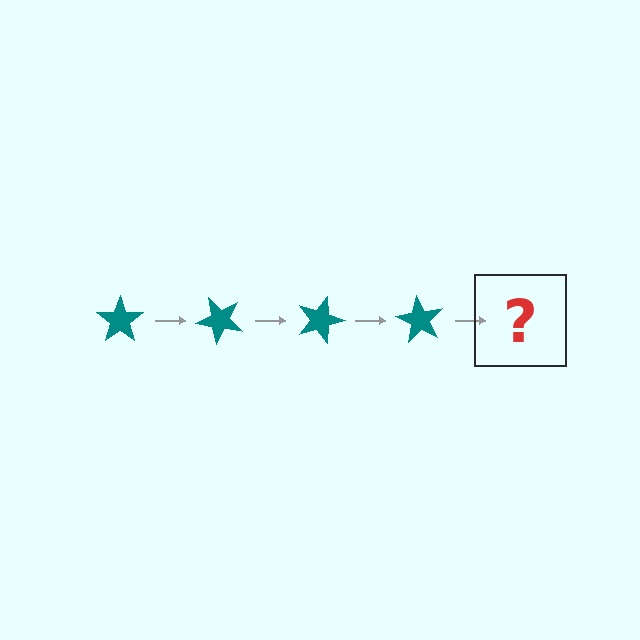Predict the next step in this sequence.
The next step is a teal star rotated 180 degrees.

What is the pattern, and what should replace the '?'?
The pattern is that the star rotates 45 degrees each step. The '?' should be a teal star rotated 180 degrees.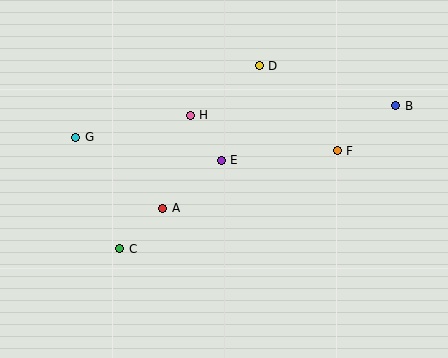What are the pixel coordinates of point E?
Point E is at (221, 160).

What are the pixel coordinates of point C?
Point C is at (120, 249).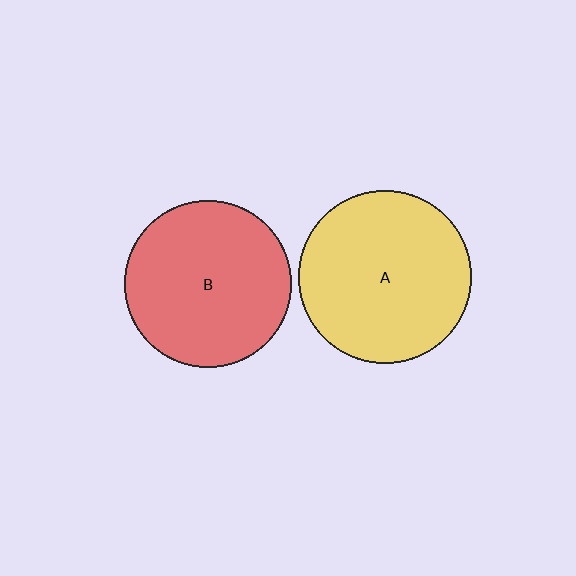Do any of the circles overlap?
No, none of the circles overlap.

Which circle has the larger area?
Circle A (yellow).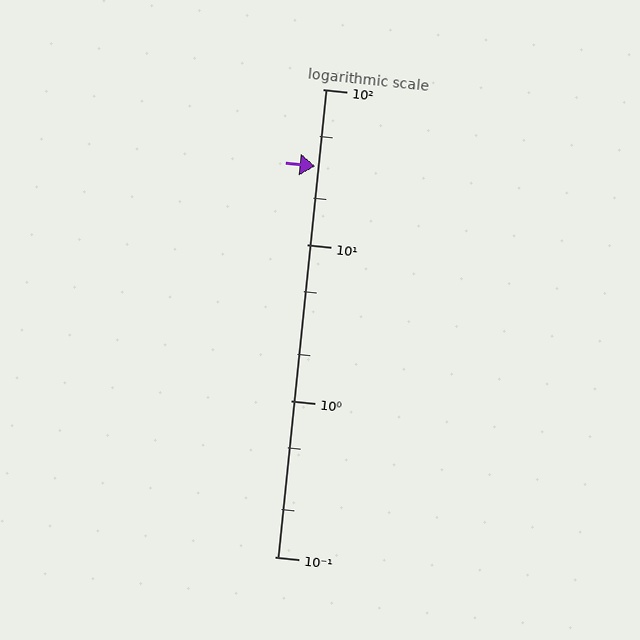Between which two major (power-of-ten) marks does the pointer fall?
The pointer is between 10 and 100.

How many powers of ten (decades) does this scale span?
The scale spans 3 decades, from 0.1 to 100.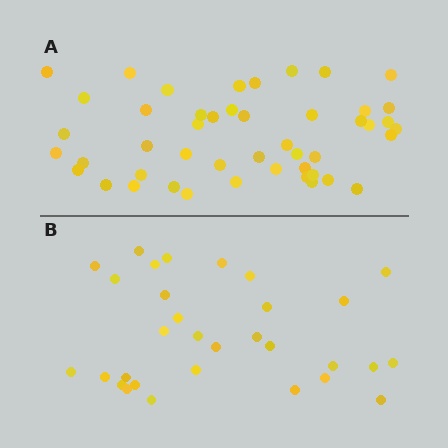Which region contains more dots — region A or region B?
Region A (the top region) has more dots.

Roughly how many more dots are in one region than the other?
Region A has approximately 15 more dots than region B.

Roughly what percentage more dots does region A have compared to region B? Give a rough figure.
About 50% more.